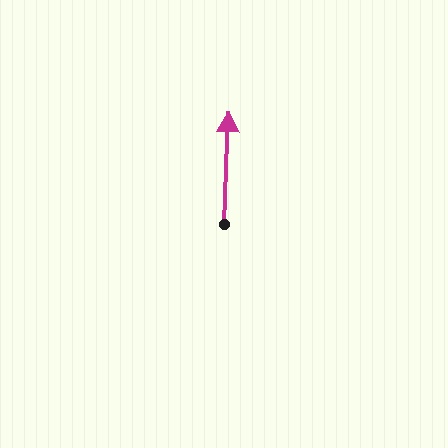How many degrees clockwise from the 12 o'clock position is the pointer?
Approximately 3 degrees.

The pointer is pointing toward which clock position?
Roughly 12 o'clock.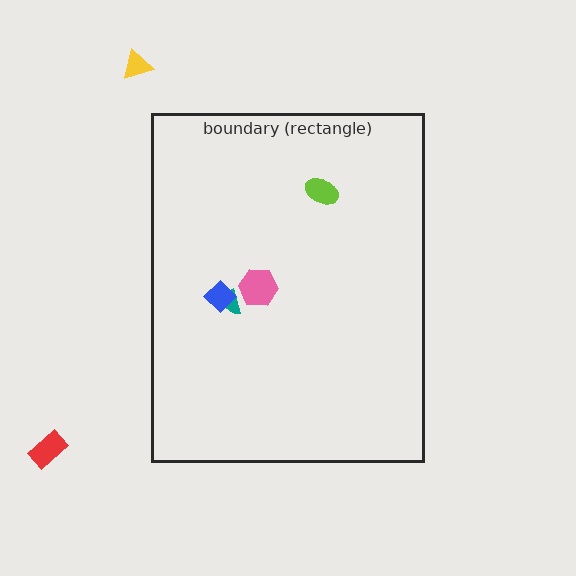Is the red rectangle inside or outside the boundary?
Outside.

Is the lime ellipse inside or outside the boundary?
Inside.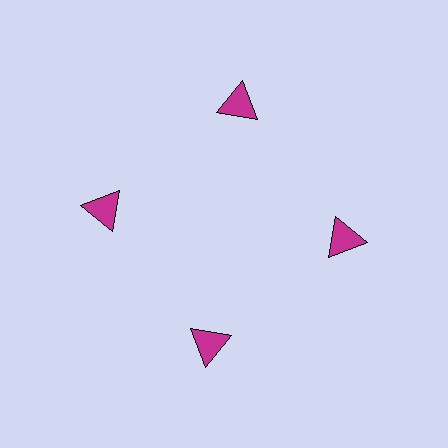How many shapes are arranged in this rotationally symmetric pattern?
There are 4 shapes, arranged in 4 groups of 1.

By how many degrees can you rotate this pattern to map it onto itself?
The pattern maps onto itself every 90 degrees of rotation.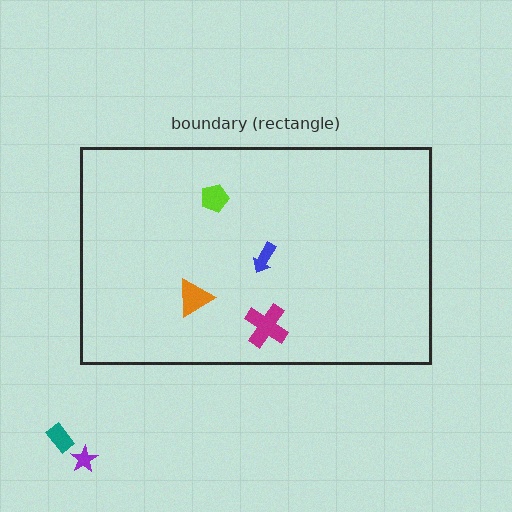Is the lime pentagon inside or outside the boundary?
Inside.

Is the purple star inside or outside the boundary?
Outside.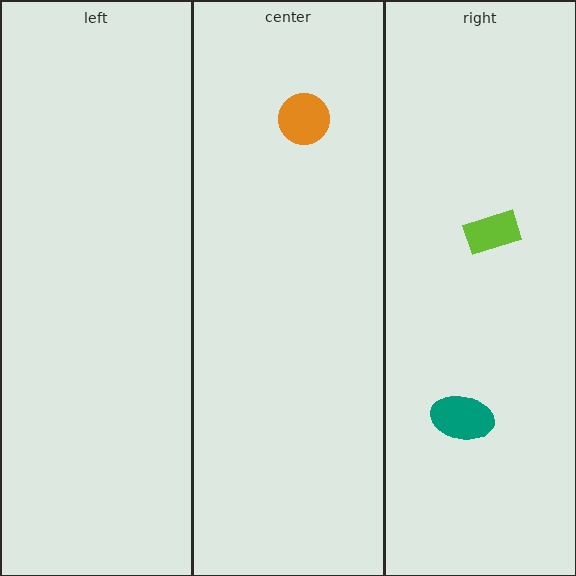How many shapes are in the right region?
2.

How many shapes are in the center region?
1.